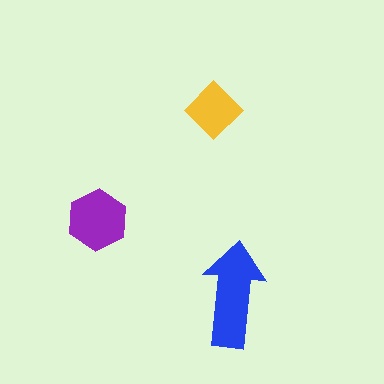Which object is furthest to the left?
The purple hexagon is leftmost.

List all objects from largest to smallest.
The blue arrow, the purple hexagon, the yellow diamond.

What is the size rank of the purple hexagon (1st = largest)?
2nd.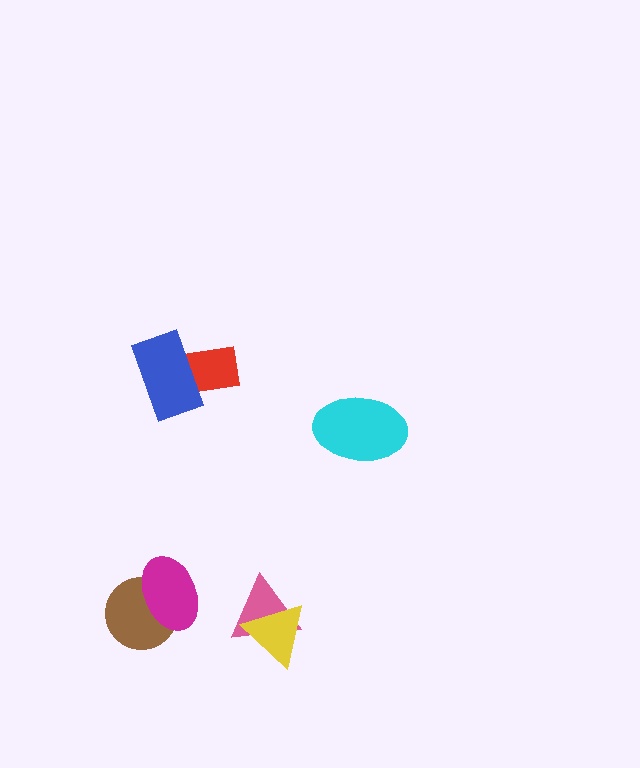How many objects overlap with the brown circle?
1 object overlaps with the brown circle.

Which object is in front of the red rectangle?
The blue rectangle is in front of the red rectangle.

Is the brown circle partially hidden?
Yes, it is partially covered by another shape.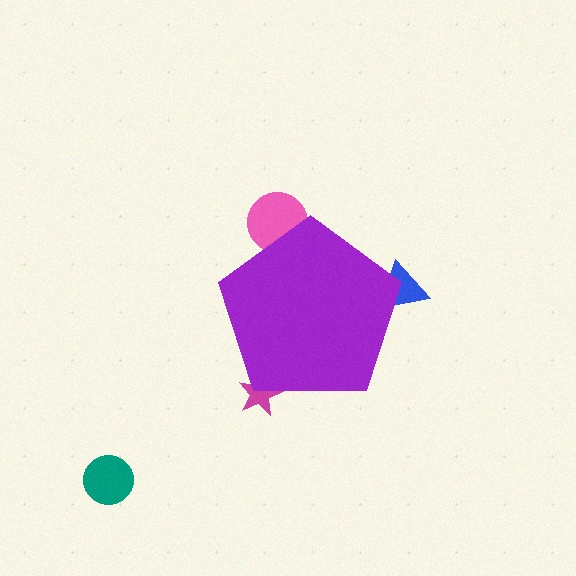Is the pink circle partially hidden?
Yes, the pink circle is partially hidden behind the purple pentagon.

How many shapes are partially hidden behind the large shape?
3 shapes are partially hidden.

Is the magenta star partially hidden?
Yes, the magenta star is partially hidden behind the purple pentagon.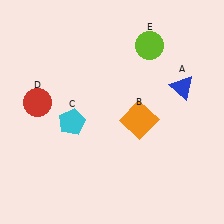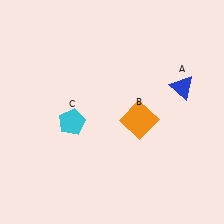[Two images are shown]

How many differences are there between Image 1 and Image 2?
There are 2 differences between the two images.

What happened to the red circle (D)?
The red circle (D) was removed in Image 2. It was in the top-left area of Image 1.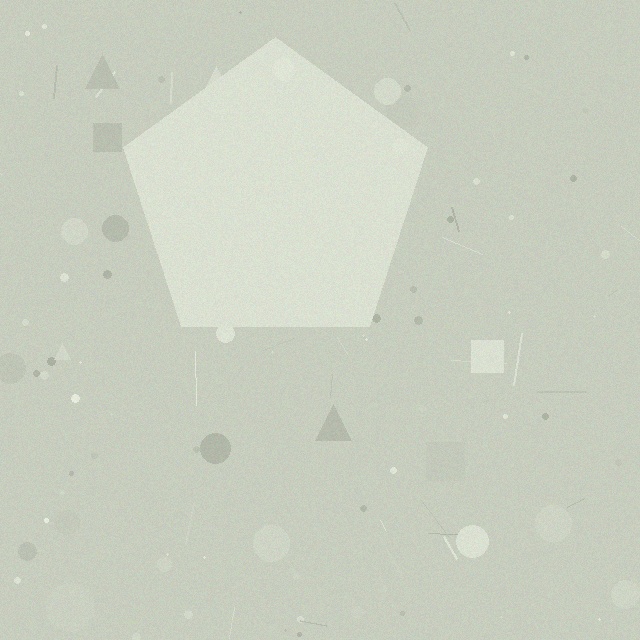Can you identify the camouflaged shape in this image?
The camouflaged shape is a pentagon.